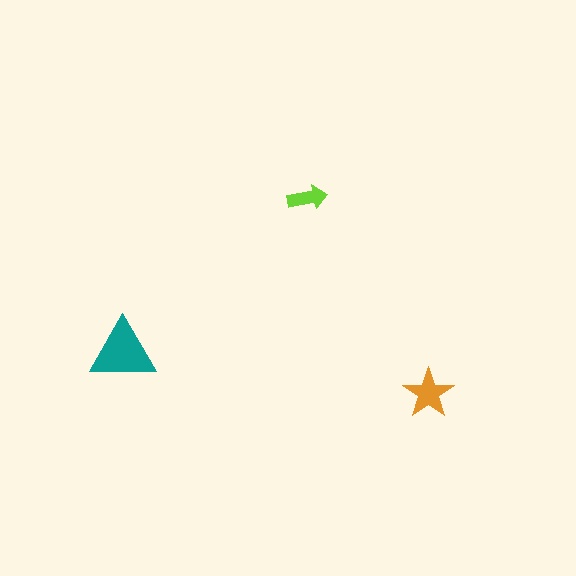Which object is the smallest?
The lime arrow.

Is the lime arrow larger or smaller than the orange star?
Smaller.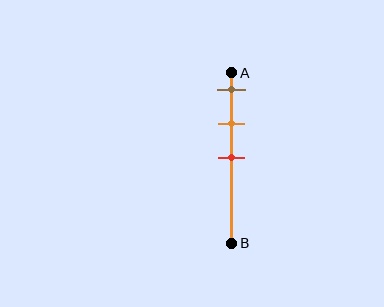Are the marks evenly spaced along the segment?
Yes, the marks are approximately evenly spaced.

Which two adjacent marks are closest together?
The brown and orange marks are the closest adjacent pair.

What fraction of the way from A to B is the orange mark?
The orange mark is approximately 30% (0.3) of the way from A to B.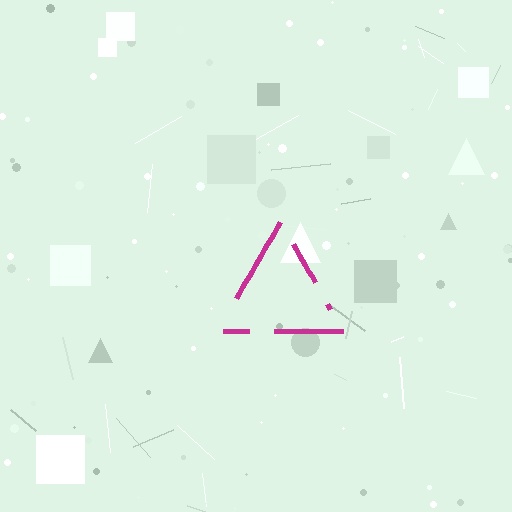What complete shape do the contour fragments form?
The contour fragments form a triangle.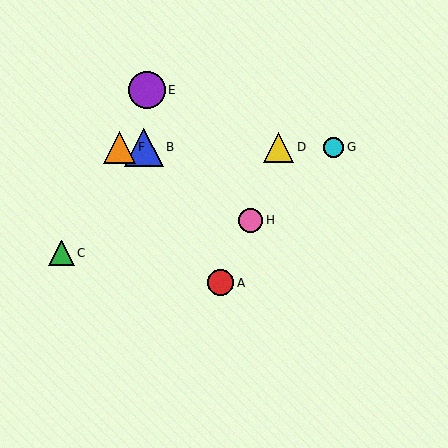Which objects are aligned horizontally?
Objects B, D, F, G are aligned horizontally.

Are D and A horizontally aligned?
No, D is at y≈147 and A is at y≈283.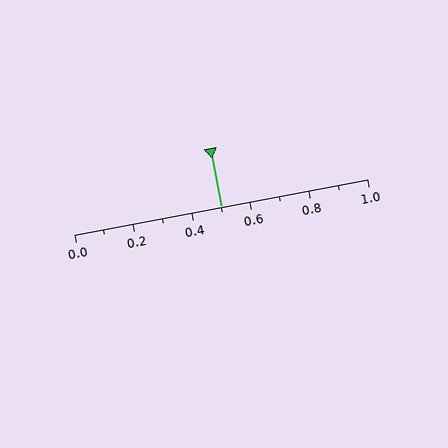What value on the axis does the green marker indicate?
The marker indicates approximately 0.5.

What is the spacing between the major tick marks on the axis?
The major ticks are spaced 0.2 apart.